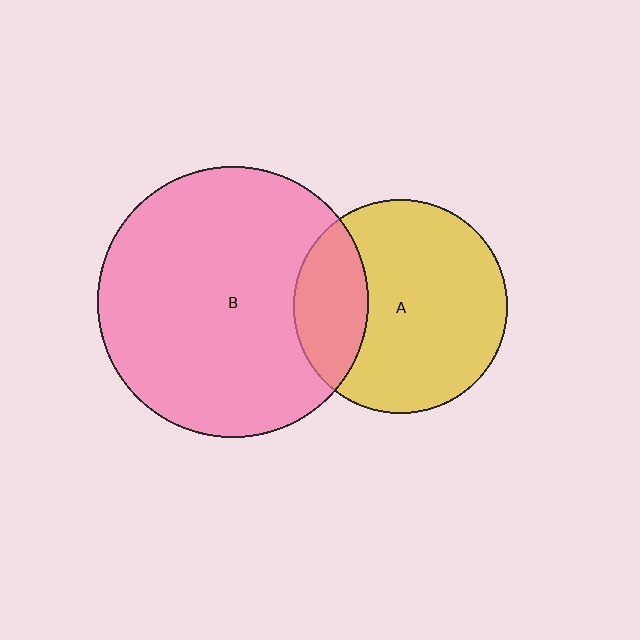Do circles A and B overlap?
Yes.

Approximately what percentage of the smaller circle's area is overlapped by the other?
Approximately 25%.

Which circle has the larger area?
Circle B (pink).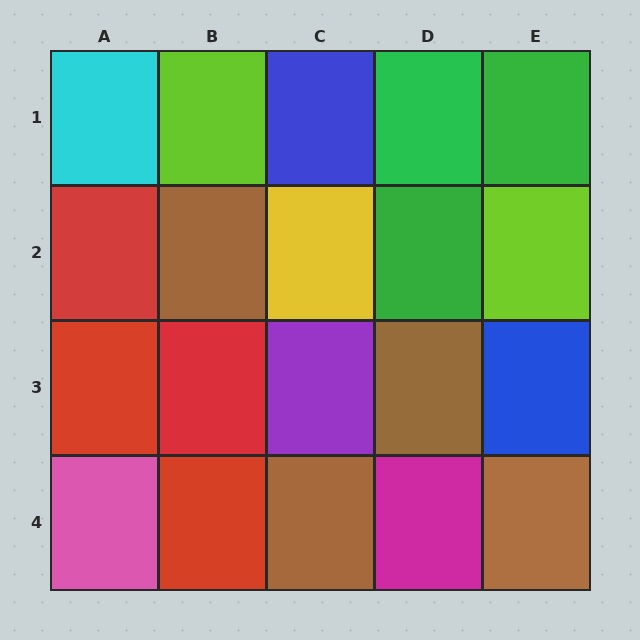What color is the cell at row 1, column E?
Green.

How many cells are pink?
1 cell is pink.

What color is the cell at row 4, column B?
Red.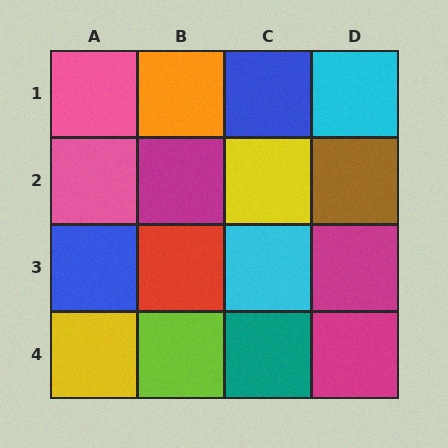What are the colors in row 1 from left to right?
Pink, orange, blue, cyan.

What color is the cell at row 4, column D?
Magenta.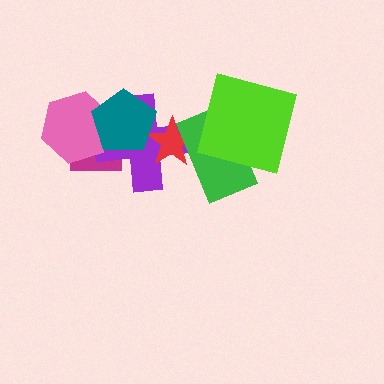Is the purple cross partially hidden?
Yes, it is partially covered by another shape.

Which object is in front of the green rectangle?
The lime square is in front of the green rectangle.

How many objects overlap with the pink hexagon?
3 objects overlap with the pink hexagon.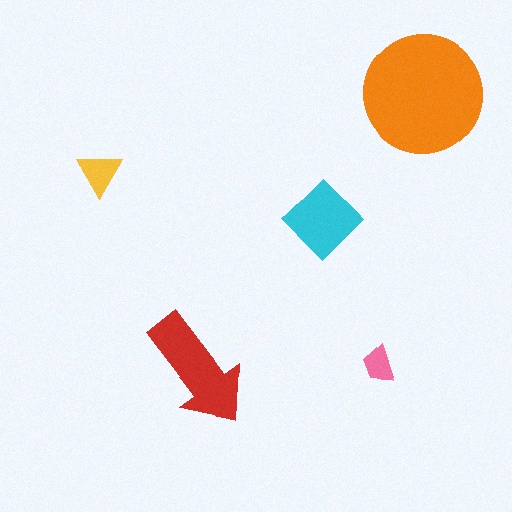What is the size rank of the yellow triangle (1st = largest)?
4th.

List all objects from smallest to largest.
The pink trapezoid, the yellow triangle, the cyan diamond, the red arrow, the orange circle.